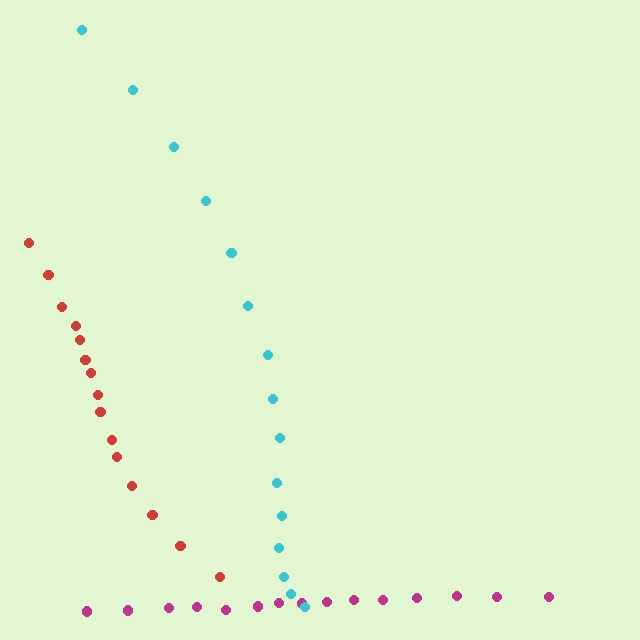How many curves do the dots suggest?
There are 3 distinct paths.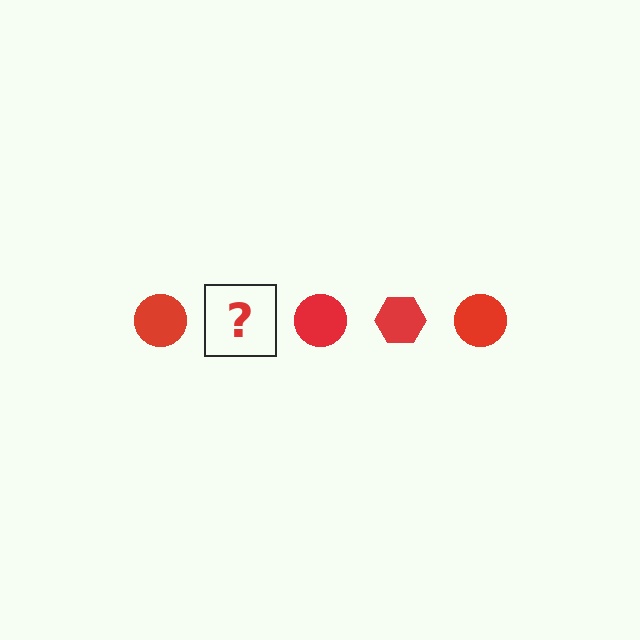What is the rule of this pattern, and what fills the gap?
The rule is that the pattern cycles through circle, hexagon shapes in red. The gap should be filled with a red hexagon.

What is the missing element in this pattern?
The missing element is a red hexagon.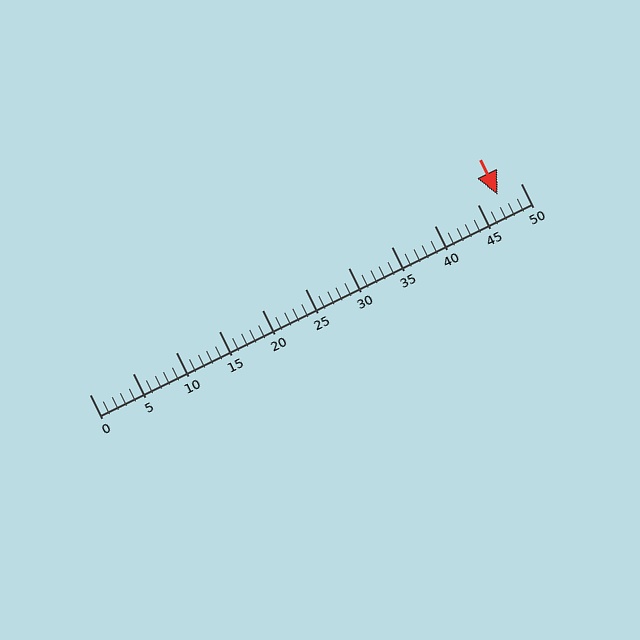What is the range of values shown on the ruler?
The ruler shows values from 0 to 50.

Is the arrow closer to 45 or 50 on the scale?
The arrow is closer to 45.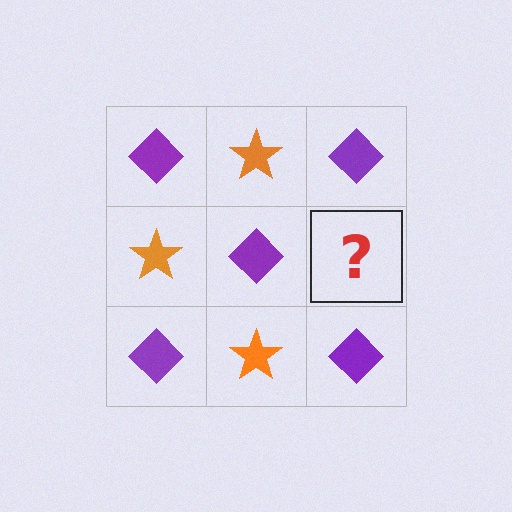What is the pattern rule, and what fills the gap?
The rule is that it alternates purple diamond and orange star in a checkerboard pattern. The gap should be filled with an orange star.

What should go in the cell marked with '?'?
The missing cell should contain an orange star.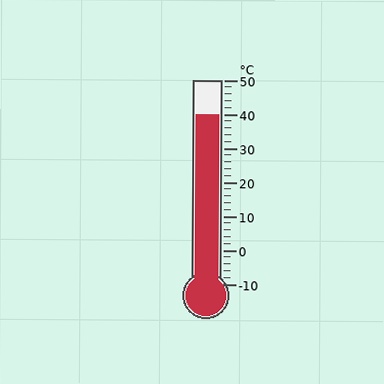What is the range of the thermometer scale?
The thermometer scale ranges from -10°C to 50°C.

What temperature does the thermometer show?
The thermometer shows approximately 40°C.